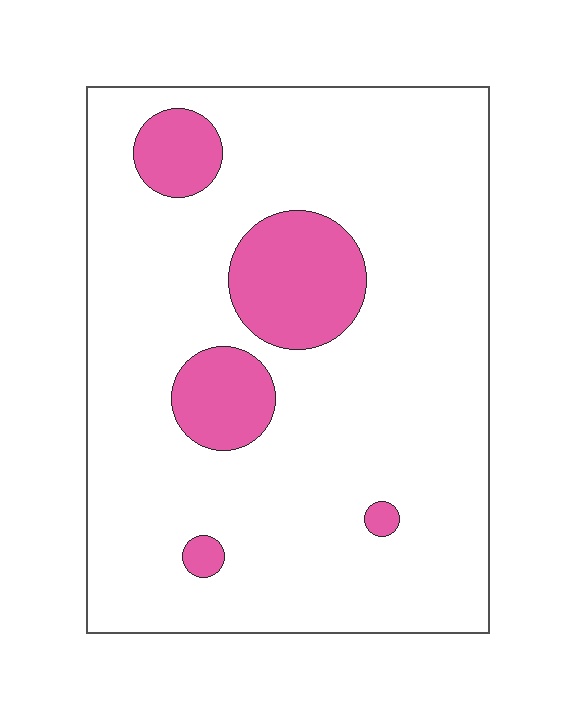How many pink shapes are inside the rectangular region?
5.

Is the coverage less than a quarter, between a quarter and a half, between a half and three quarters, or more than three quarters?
Less than a quarter.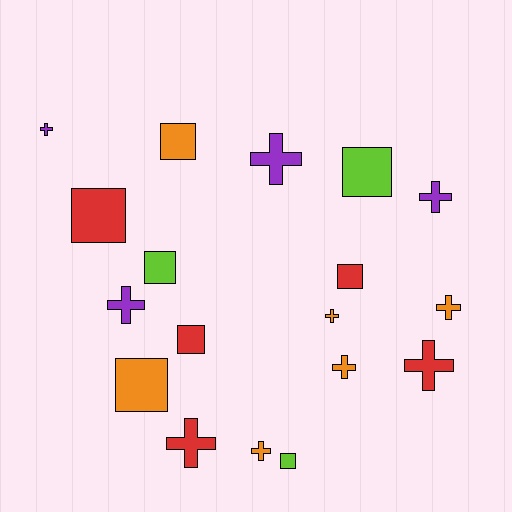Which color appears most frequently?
Orange, with 6 objects.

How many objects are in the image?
There are 18 objects.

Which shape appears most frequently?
Cross, with 10 objects.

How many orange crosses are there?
There are 4 orange crosses.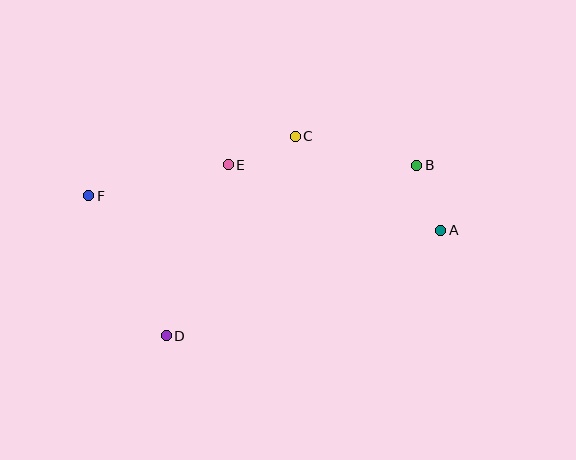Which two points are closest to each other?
Points A and B are closest to each other.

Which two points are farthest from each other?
Points A and F are farthest from each other.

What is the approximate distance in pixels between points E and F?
The distance between E and F is approximately 143 pixels.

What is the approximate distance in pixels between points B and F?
The distance between B and F is approximately 329 pixels.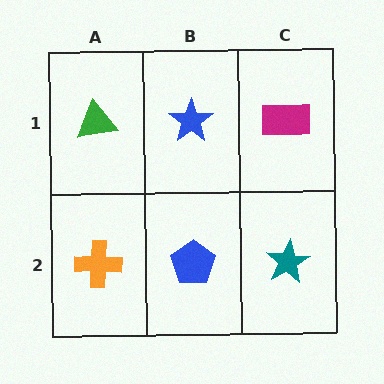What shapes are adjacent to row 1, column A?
An orange cross (row 2, column A), a blue star (row 1, column B).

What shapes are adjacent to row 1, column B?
A blue pentagon (row 2, column B), a green triangle (row 1, column A), a magenta rectangle (row 1, column C).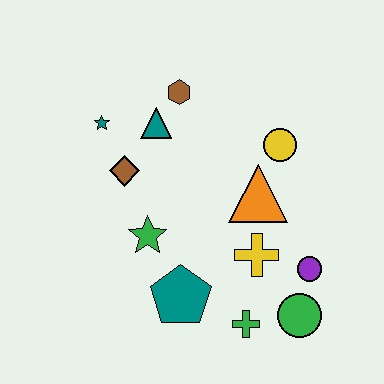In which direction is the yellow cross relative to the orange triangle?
The yellow cross is below the orange triangle.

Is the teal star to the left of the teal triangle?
Yes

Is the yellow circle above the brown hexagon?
No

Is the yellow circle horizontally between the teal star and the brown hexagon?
No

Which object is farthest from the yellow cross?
The teal star is farthest from the yellow cross.